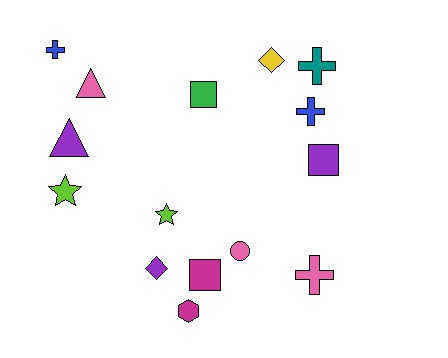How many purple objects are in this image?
There are 3 purple objects.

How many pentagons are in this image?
There are no pentagons.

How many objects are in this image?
There are 15 objects.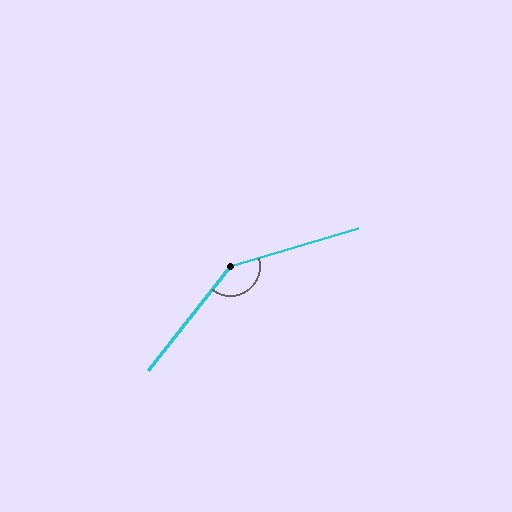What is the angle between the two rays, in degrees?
Approximately 145 degrees.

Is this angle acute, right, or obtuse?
It is obtuse.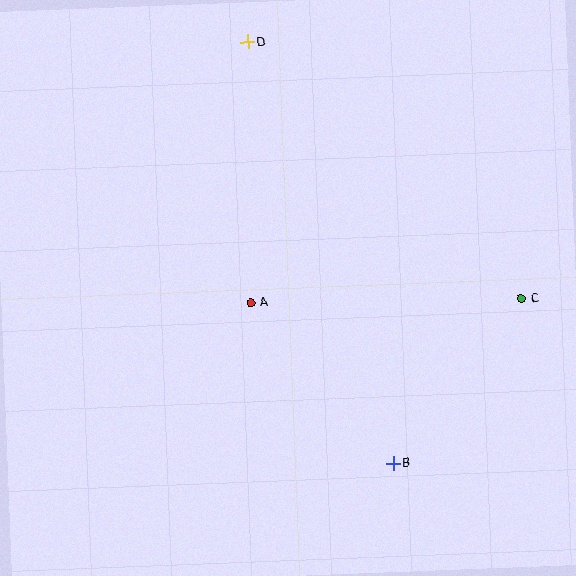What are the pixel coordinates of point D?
Point D is at (248, 42).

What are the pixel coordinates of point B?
Point B is at (393, 463).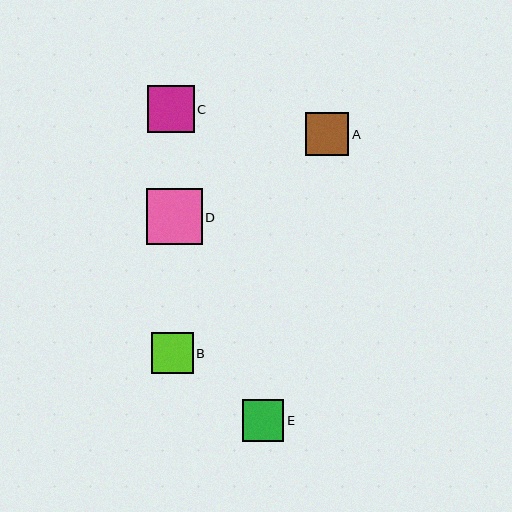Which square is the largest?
Square D is the largest with a size of approximately 56 pixels.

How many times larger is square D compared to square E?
Square D is approximately 1.3 times the size of square E.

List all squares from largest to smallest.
From largest to smallest: D, C, A, B, E.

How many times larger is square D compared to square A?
Square D is approximately 1.3 times the size of square A.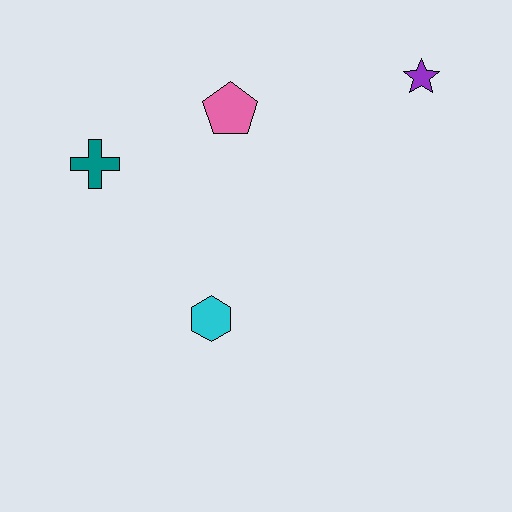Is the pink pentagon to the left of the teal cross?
No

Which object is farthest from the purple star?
The teal cross is farthest from the purple star.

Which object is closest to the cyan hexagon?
The teal cross is closest to the cyan hexagon.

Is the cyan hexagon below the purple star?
Yes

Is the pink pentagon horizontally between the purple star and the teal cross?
Yes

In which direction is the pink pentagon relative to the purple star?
The pink pentagon is to the left of the purple star.